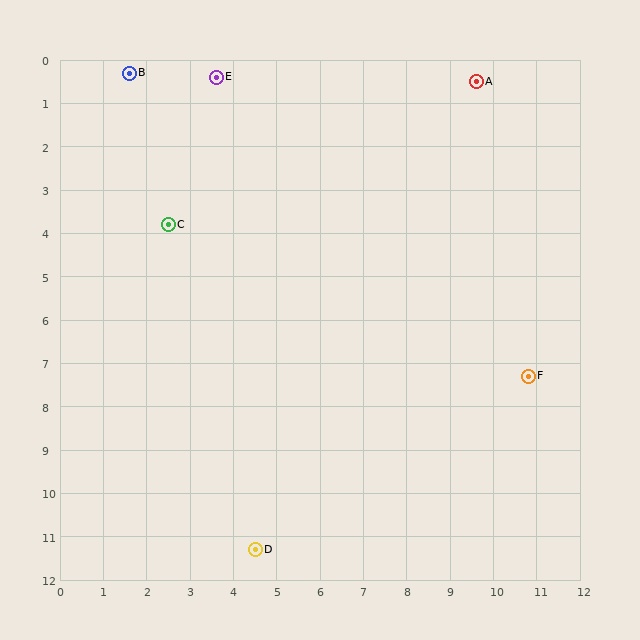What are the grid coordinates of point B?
Point B is at approximately (1.6, 0.3).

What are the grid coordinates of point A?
Point A is at approximately (9.6, 0.5).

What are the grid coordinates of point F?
Point F is at approximately (10.8, 7.3).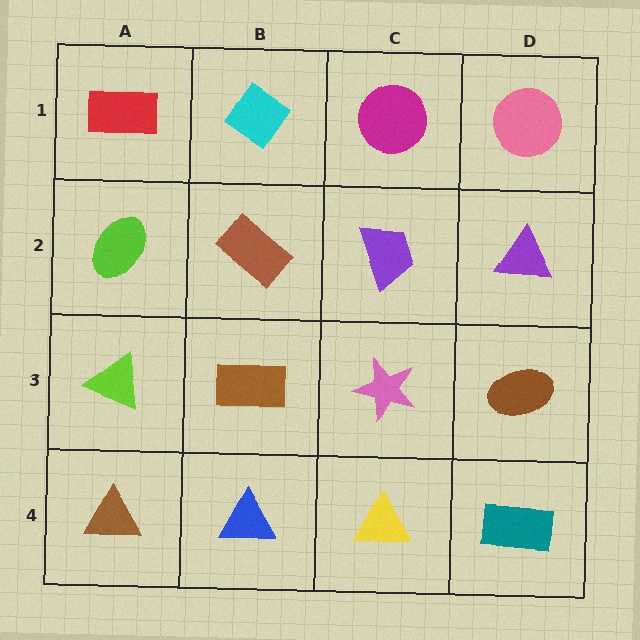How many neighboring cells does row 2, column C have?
4.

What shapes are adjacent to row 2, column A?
A red rectangle (row 1, column A), a lime triangle (row 3, column A), a brown rectangle (row 2, column B).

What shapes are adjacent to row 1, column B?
A brown rectangle (row 2, column B), a red rectangle (row 1, column A), a magenta circle (row 1, column C).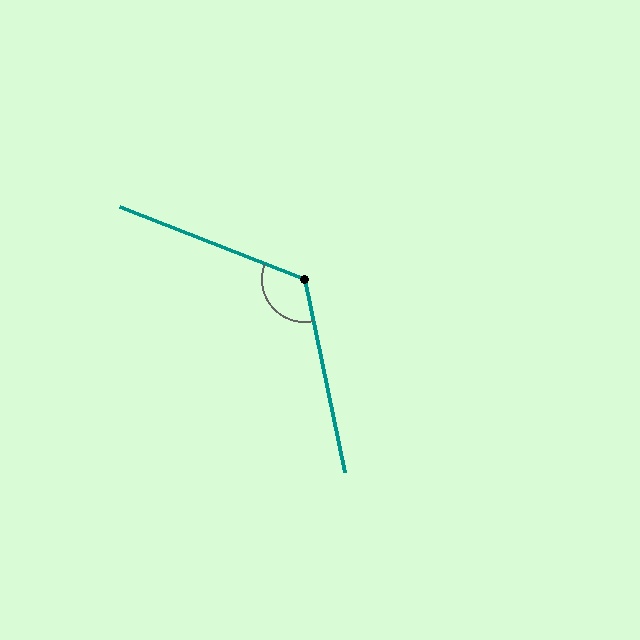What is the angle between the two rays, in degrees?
Approximately 123 degrees.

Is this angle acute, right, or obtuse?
It is obtuse.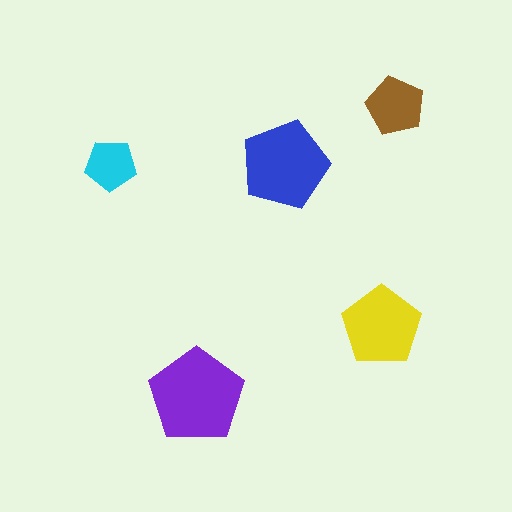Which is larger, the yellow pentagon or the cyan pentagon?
The yellow one.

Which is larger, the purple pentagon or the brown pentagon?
The purple one.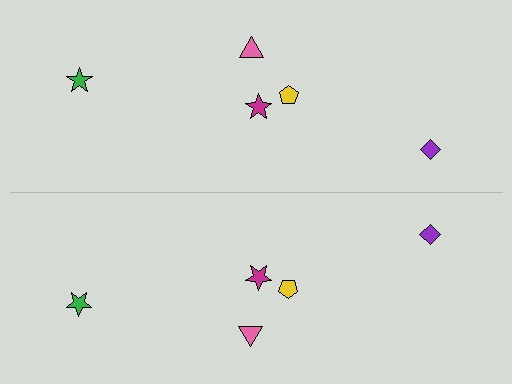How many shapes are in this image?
There are 10 shapes in this image.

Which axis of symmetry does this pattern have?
The pattern has a horizontal axis of symmetry running through the center of the image.